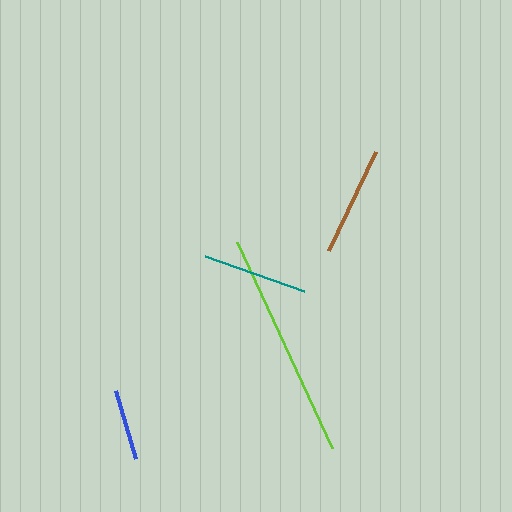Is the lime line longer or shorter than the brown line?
The lime line is longer than the brown line.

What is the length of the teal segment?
The teal segment is approximately 106 pixels long.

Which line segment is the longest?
The lime line is the longest at approximately 227 pixels.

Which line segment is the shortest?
The blue line is the shortest at approximately 71 pixels.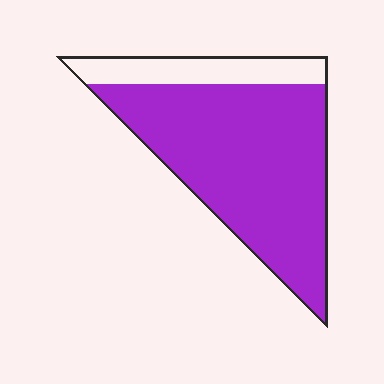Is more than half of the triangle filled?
Yes.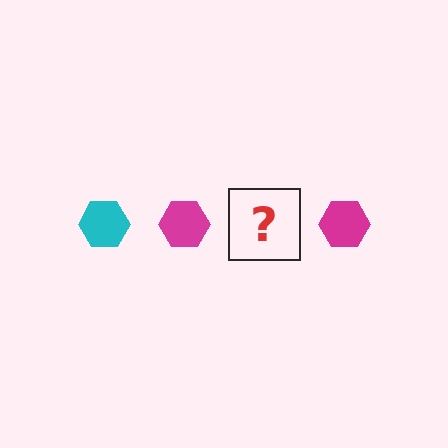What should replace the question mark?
The question mark should be replaced with a cyan hexagon.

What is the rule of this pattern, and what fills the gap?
The rule is that the pattern cycles through cyan, magenta hexagons. The gap should be filled with a cyan hexagon.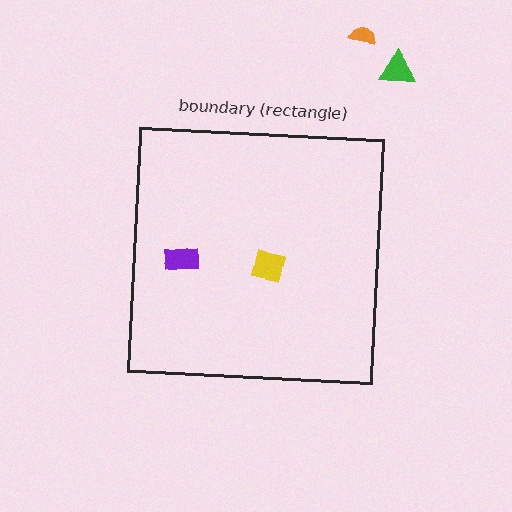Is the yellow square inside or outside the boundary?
Inside.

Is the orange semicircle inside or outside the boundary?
Outside.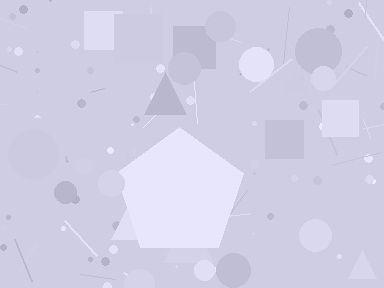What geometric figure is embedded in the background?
A pentagon is embedded in the background.